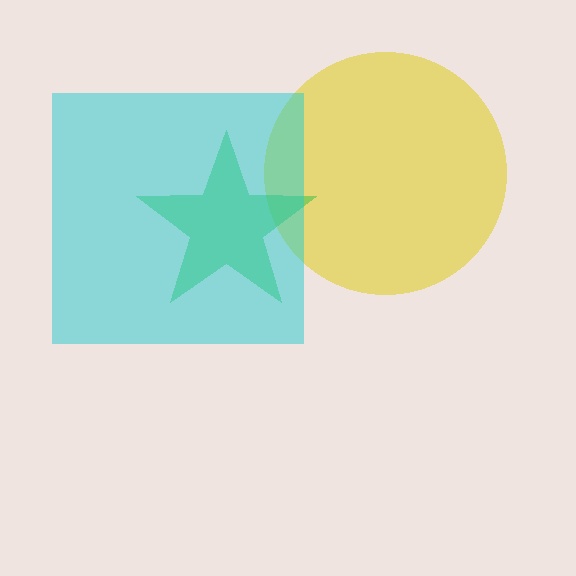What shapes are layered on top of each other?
The layered shapes are: a yellow circle, a green star, a cyan square.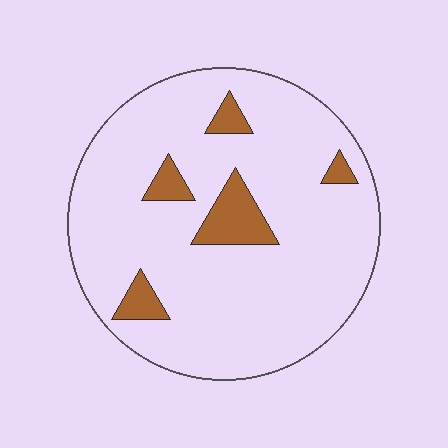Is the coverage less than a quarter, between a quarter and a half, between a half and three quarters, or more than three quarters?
Less than a quarter.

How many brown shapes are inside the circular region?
5.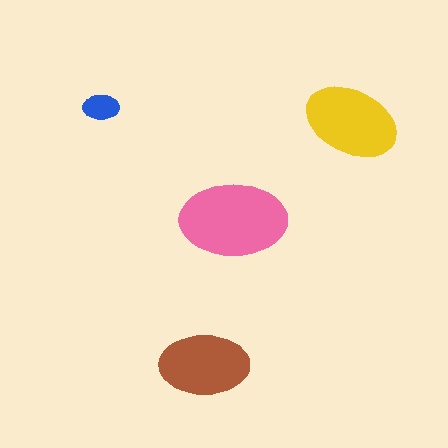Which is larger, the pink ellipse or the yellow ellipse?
The pink one.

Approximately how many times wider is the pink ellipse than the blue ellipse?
About 3 times wider.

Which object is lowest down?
The brown ellipse is bottommost.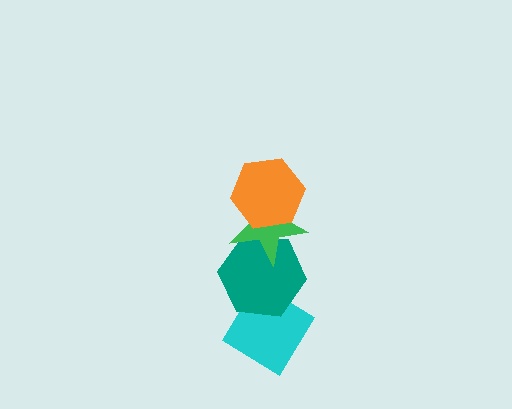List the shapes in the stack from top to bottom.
From top to bottom: the orange hexagon, the green star, the teal hexagon, the cyan diamond.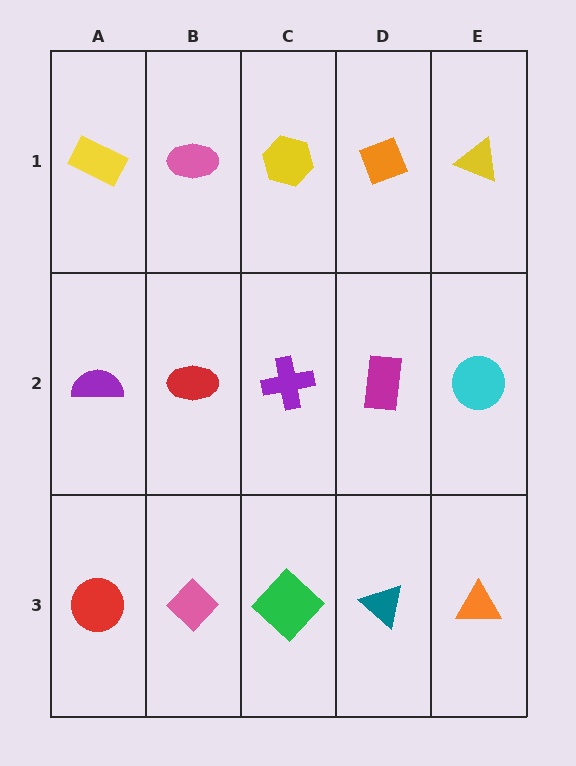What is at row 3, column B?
A pink diamond.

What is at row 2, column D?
A magenta rectangle.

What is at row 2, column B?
A red ellipse.